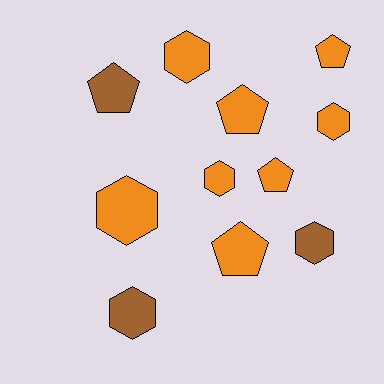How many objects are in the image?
There are 11 objects.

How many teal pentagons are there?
There are no teal pentagons.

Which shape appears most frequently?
Hexagon, with 6 objects.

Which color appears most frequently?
Orange, with 8 objects.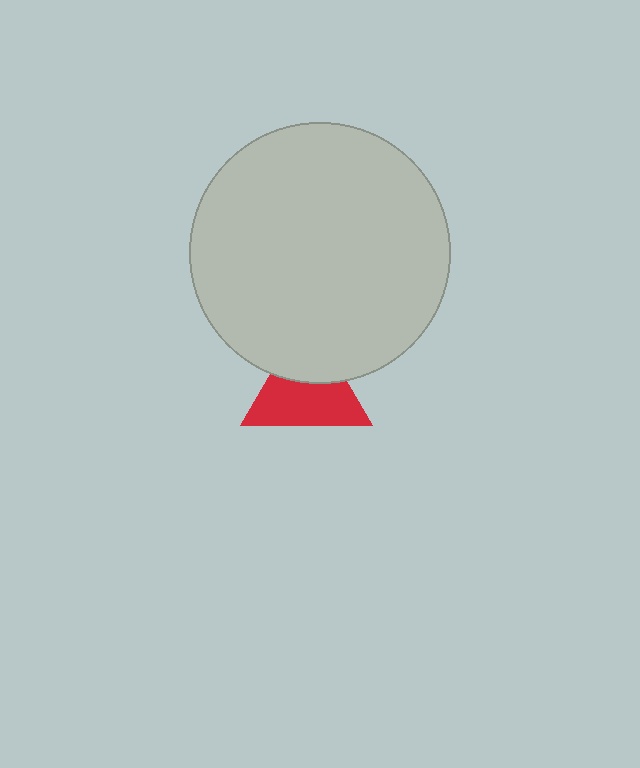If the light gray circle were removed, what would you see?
You would see the complete red triangle.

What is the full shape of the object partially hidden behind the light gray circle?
The partially hidden object is a red triangle.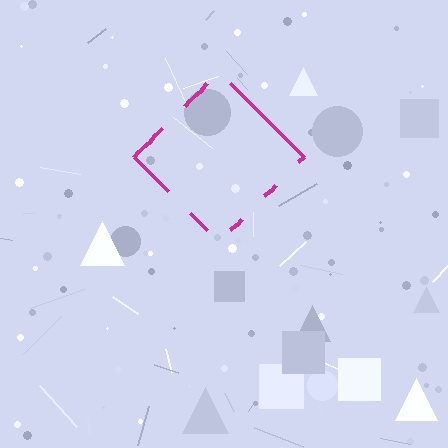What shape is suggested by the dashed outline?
The dashed outline suggests a diamond.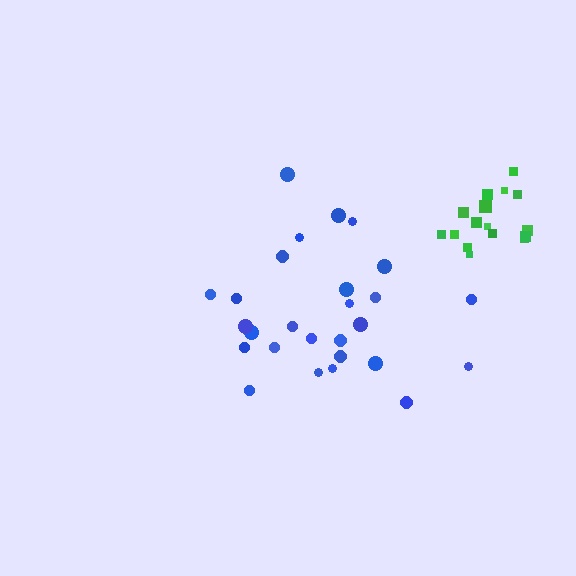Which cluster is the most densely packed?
Green.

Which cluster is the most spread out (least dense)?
Blue.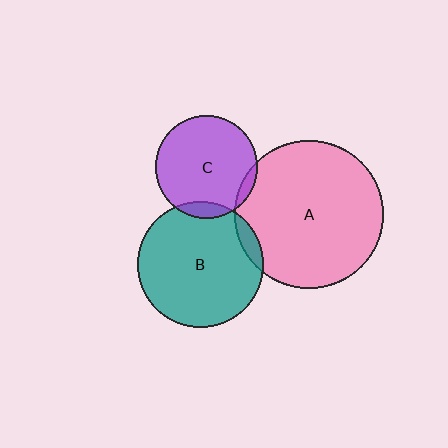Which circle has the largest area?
Circle A (pink).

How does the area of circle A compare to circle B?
Approximately 1.4 times.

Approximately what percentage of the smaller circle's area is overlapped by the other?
Approximately 5%.